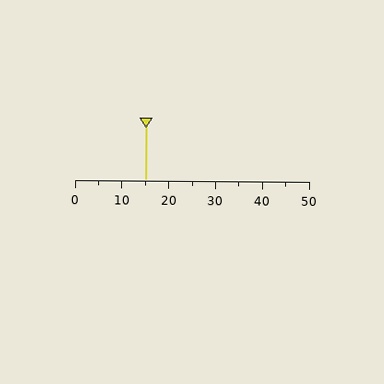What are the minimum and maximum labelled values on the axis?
The axis runs from 0 to 50.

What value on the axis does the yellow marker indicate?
The marker indicates approximately 15.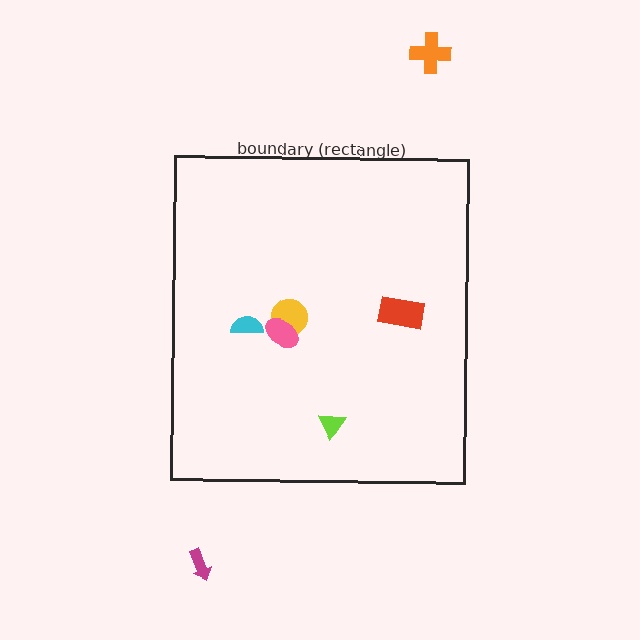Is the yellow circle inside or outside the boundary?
Inside.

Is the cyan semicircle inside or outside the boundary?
Inside.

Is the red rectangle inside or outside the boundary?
Inside.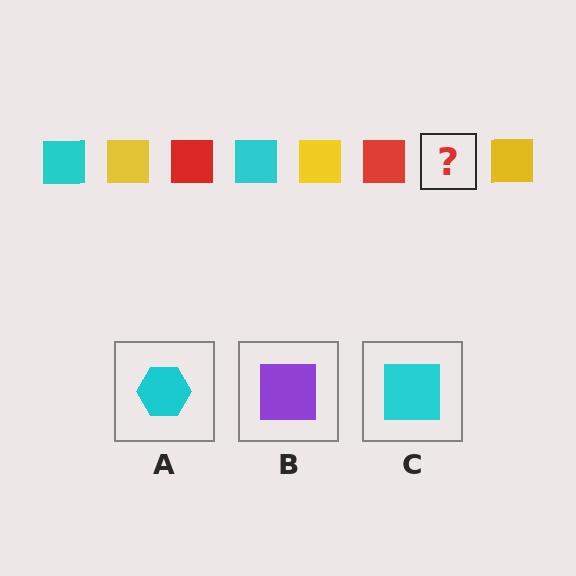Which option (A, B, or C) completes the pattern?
C.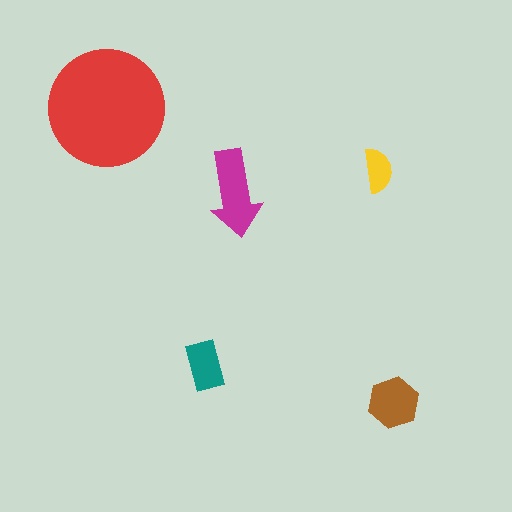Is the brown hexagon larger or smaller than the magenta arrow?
Smaller.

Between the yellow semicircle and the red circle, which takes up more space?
The red circle.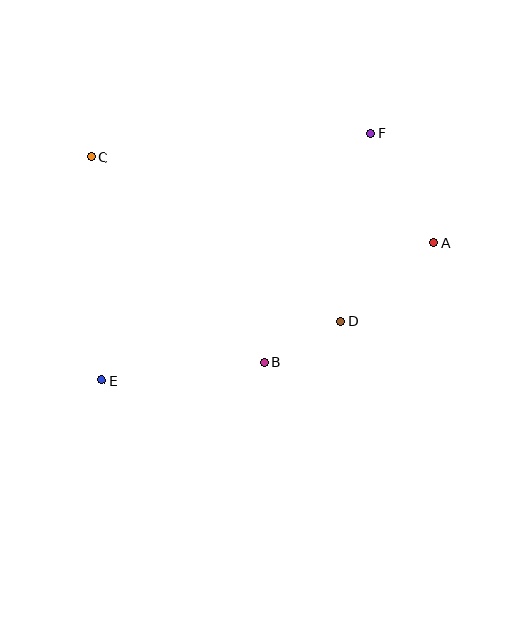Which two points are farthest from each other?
Points E and F are farthest from each other.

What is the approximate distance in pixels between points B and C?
The distance between B and C is approximately 269 pixels.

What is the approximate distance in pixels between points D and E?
The distance between D and E is approximately 246 pixels.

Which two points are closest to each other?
Points B and D are closest to each other.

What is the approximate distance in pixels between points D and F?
The distance between D and F is approximately 190 pixels.